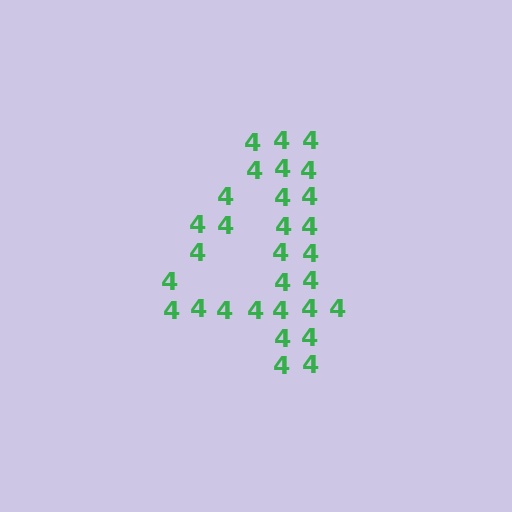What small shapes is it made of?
It is made of small digit 4's.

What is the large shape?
The large shape is the digit 4.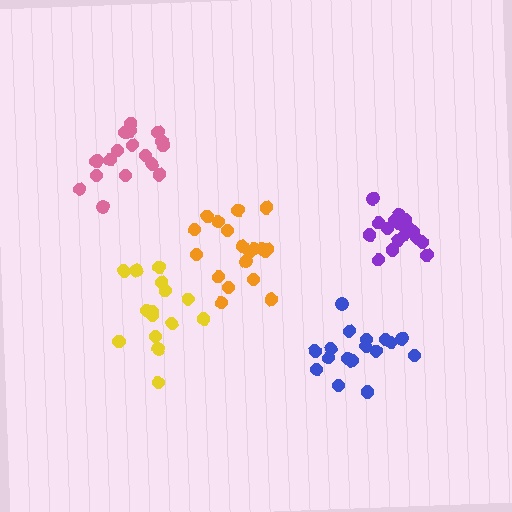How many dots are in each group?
Group 1: 17 dots, Group 2: 18 dots, Group 3: 19 dots, Group 4: 15 dots, Group 5: 19 dots (88 total).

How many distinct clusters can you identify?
There are 5 distinct clusters.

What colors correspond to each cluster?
The clusters are colored: blue, purple, pink, yellow, orange.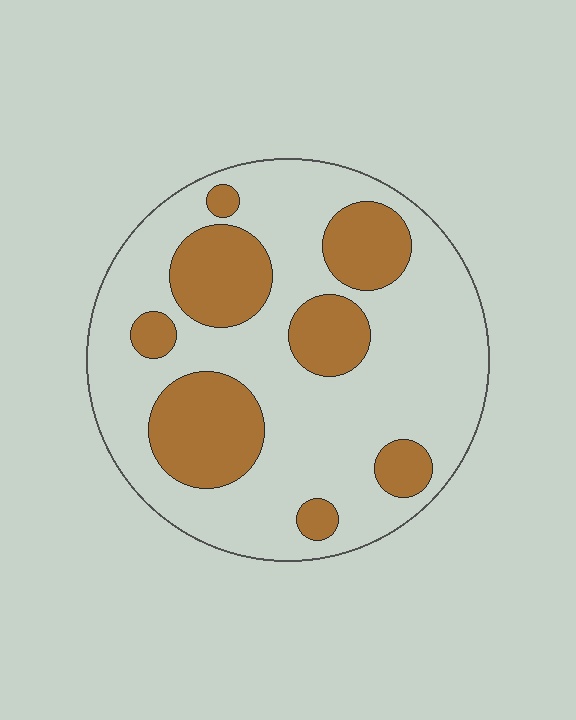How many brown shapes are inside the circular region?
8.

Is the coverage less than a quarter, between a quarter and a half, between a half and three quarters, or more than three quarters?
Between a quarter and a half.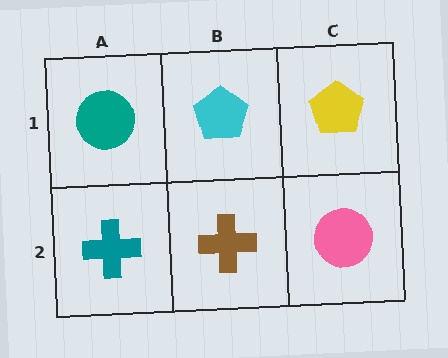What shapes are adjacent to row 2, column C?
A yellow pentagon (row 1, column C), a brown cross (row 2, column B).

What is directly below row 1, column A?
A teal cross.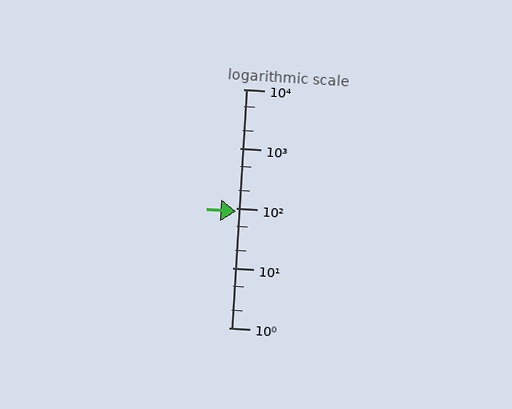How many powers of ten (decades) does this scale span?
The scale spans 4 decades, from 1 to 10000.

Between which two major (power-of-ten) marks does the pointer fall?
The pointer is between 10 and 100.